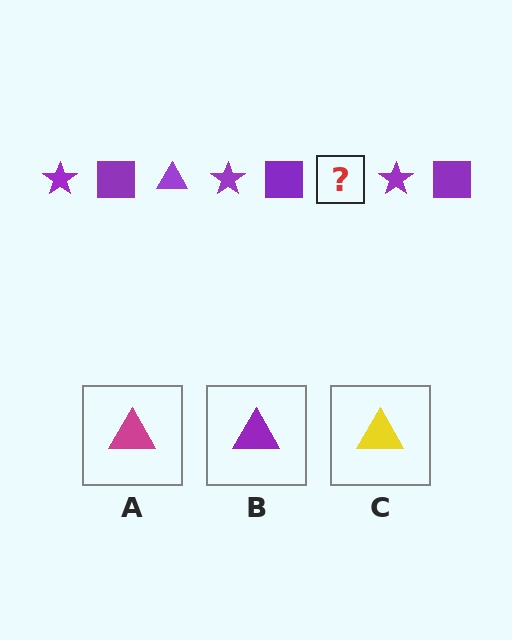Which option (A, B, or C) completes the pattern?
B.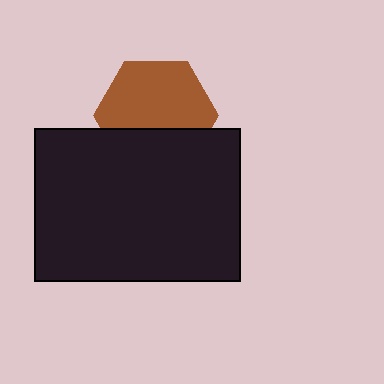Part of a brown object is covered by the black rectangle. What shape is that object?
It is a hexagon.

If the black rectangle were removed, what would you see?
You would see the complete brown hexagon.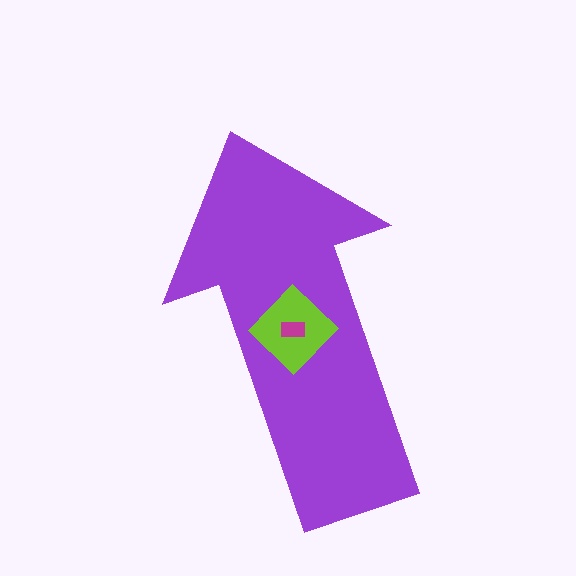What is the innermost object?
The magenta rectangle.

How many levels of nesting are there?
3.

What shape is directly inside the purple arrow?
The lime diamond.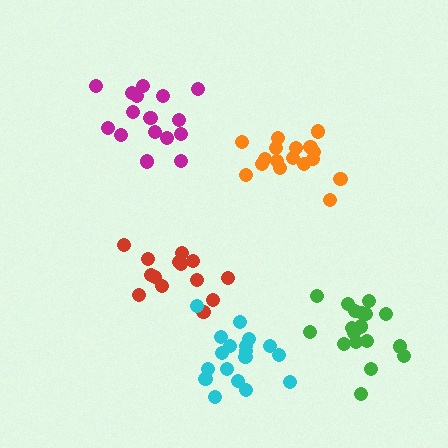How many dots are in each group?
Group 1: 17 dots, Group 2: 18 dots, Group 3: 14 dots, Group 4: 18 dots, Group 5: 17 dots (84 total).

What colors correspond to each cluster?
The clusters are colored: orange, green, red, cyan, magenta.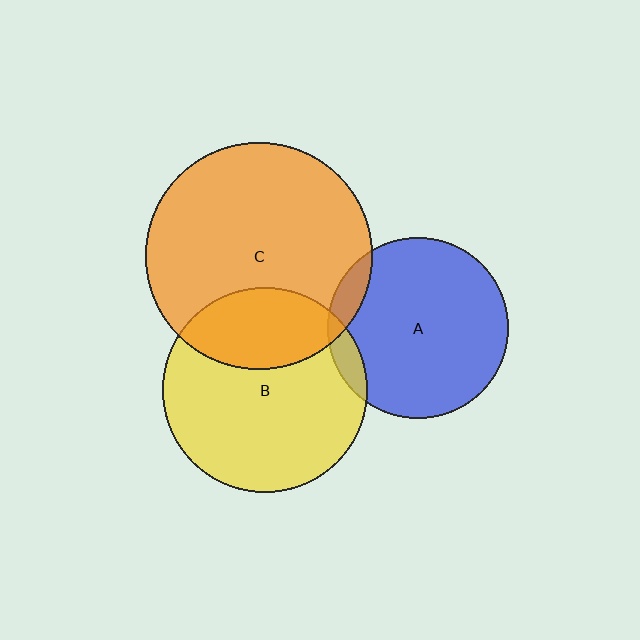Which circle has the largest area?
Circle C (orange).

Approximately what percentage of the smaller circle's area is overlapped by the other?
Approximately 10%.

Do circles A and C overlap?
Yes.